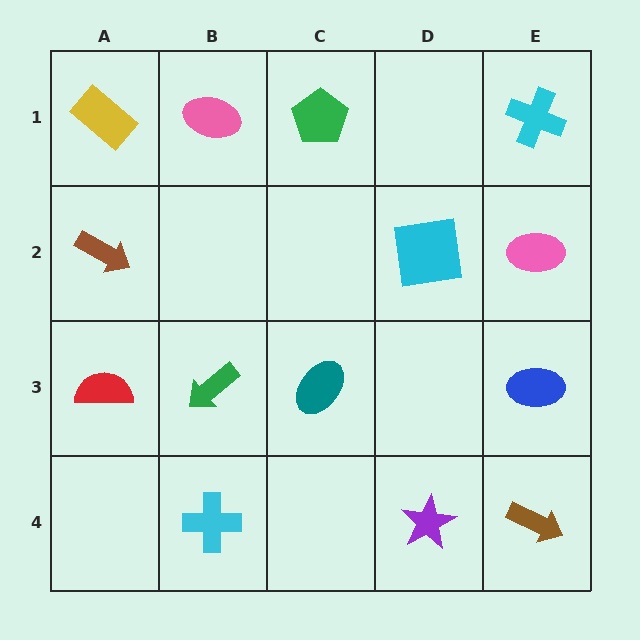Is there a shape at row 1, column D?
No, that cell is empty.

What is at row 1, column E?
A cyan cross.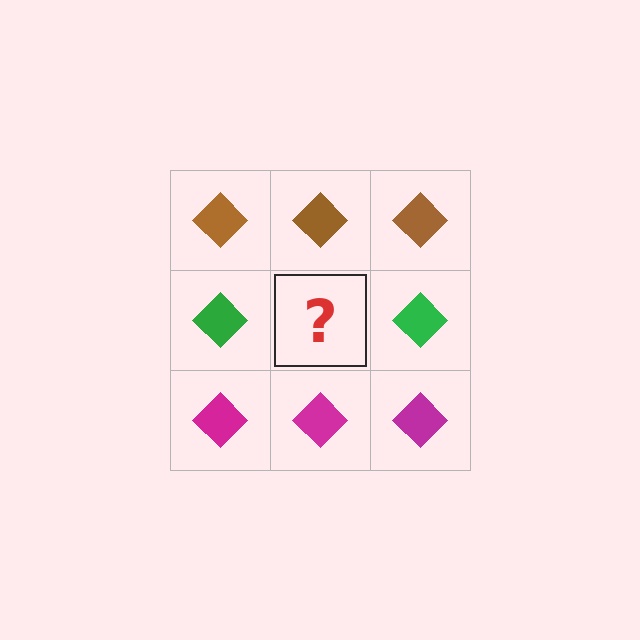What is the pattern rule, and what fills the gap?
The rule is that each row has a consistent color. The gap should be filled with a green diamond.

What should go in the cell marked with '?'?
The missing cell should contain a green diamond.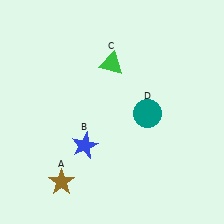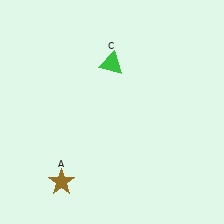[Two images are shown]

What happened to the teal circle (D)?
The teal circle (D) was removed in Image 2. It was in the bottom-right area of Image 1.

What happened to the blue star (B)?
The blue star (B) was removed in Image 2. It was in the bottom-left area of Image 1.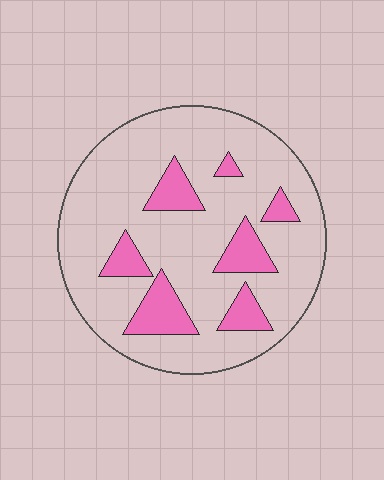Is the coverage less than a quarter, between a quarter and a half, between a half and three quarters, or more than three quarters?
Less than a quarter.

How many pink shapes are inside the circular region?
7.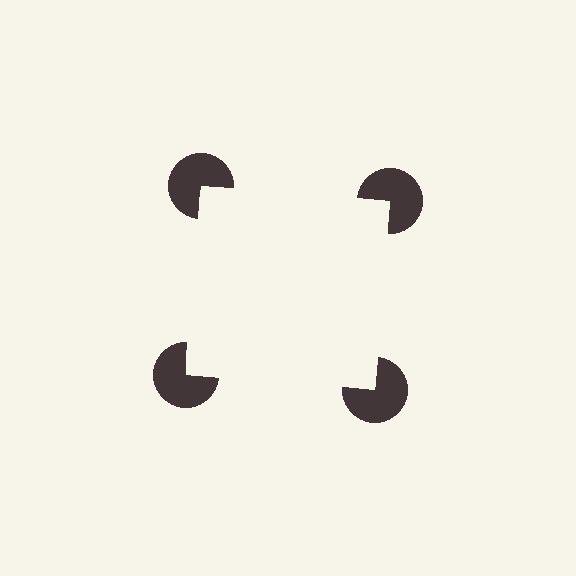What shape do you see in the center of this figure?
An illusory square — its edges are inferred from the aligned wedge cuts in the pac-man discs, not physically drawn.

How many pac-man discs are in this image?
There are 4 — one at each vertex of the illusory square.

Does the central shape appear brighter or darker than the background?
It typically appears slightly brighter than the background, even though no actual brightness change is drawn.